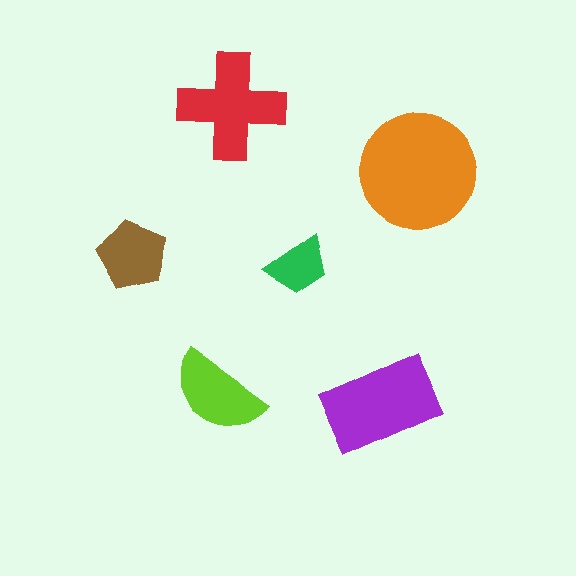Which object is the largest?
The orange circle.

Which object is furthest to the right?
The orange circle is rightmost.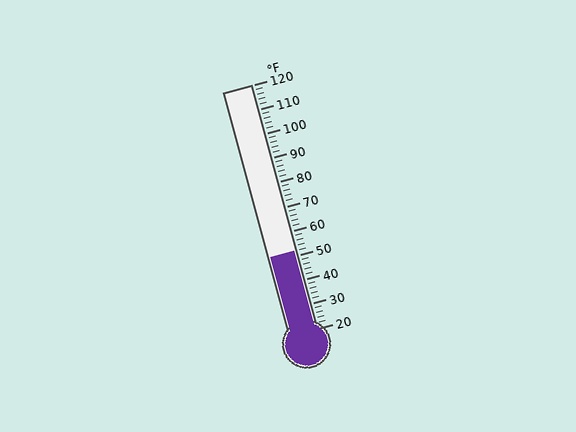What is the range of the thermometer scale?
The thermometer scale ranges from 20°F to 120°F.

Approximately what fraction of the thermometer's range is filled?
The thermometer is filled to approximately 30% of its range.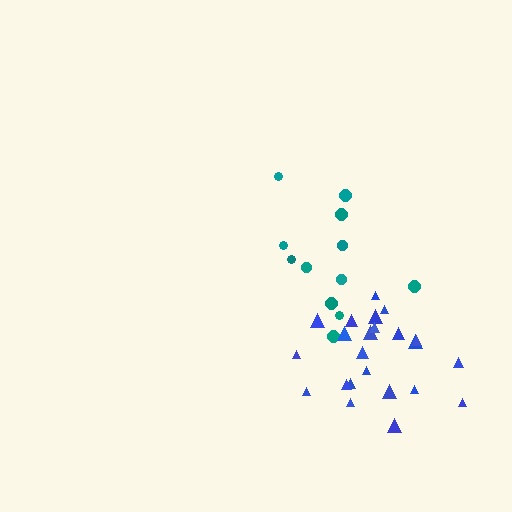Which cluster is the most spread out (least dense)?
Teal.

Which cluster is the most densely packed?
Blue.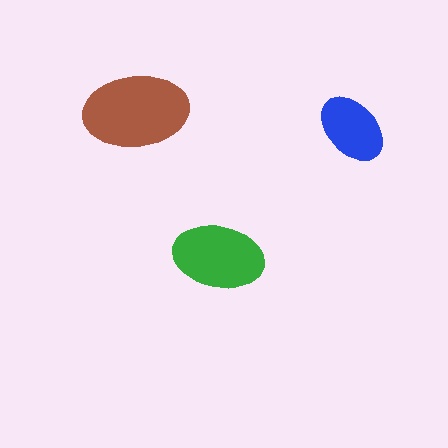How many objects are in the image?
There are 3 objects in the image.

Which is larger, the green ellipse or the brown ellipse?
The brown one.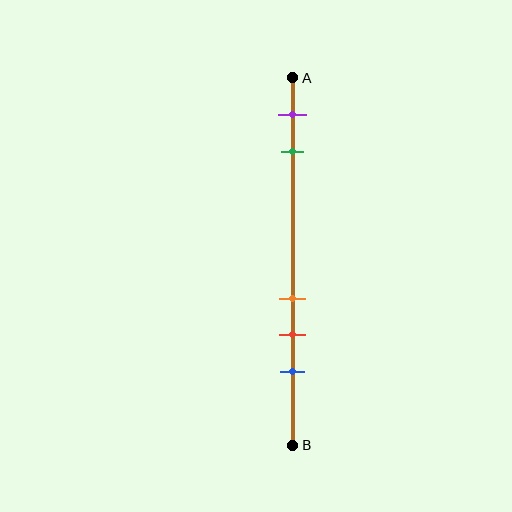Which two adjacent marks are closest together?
The orange and red marks are the closest adjacent pair.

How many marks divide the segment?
There are 5 marks dividing the segment.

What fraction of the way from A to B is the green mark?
The green mark is approximately 20% (0.2) of the way from A to B.